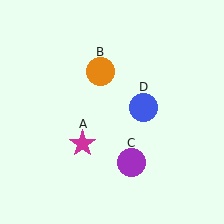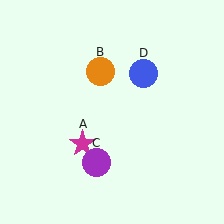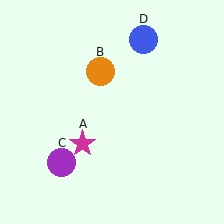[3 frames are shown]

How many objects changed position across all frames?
2 objects changed position: purple circle (object C), blue circle (object D).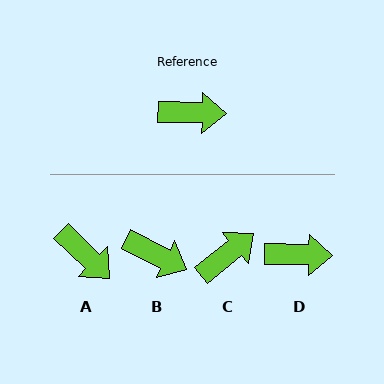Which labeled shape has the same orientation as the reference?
D.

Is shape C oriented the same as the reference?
No, it is off by about 40 degrees.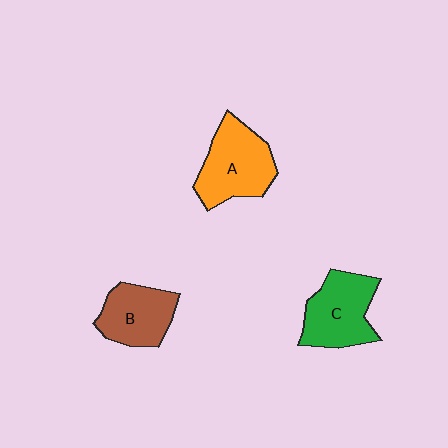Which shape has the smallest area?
Shape B (brown).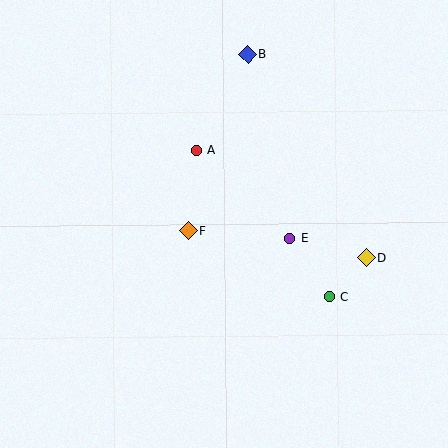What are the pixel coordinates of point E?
Point E is at (290, 239).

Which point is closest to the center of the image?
Point F at (189, 231) is closest to the center.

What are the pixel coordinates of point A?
Point A is at (196, 151).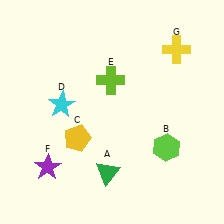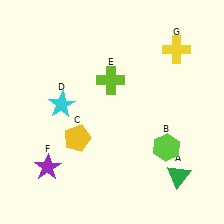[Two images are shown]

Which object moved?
The green triangle (A) moved right.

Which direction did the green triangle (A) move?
The green triangle (A) moved right.